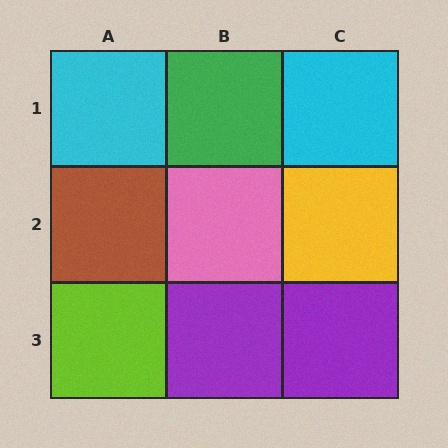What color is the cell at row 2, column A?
Brown.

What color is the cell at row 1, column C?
Cyan.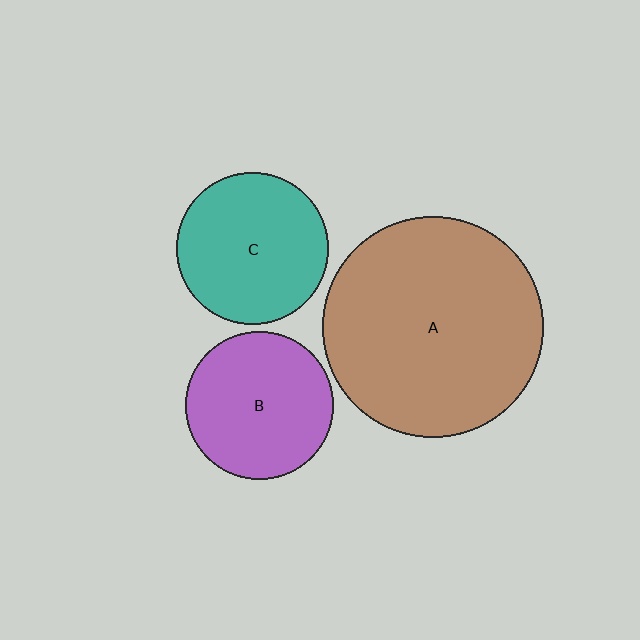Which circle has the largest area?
Circle A (brown).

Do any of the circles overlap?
No, none of the circles overlap.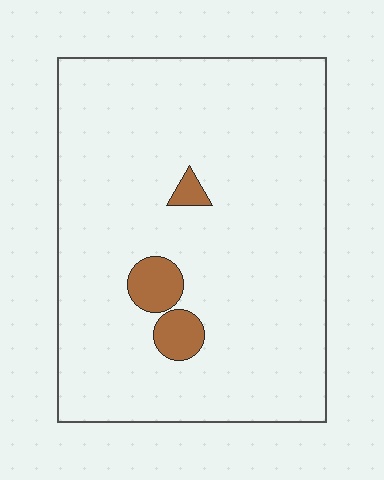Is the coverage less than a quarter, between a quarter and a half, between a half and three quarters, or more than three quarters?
Less than a quarter.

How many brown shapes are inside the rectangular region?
3.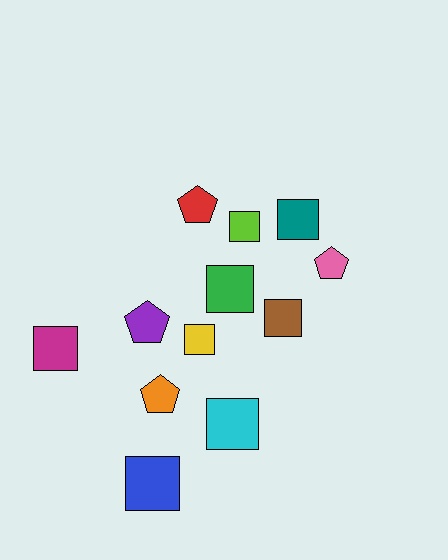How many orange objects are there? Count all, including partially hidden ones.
There is 1 orange object.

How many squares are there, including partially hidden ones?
There are 8 squares.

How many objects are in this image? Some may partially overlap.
There are 12 objects.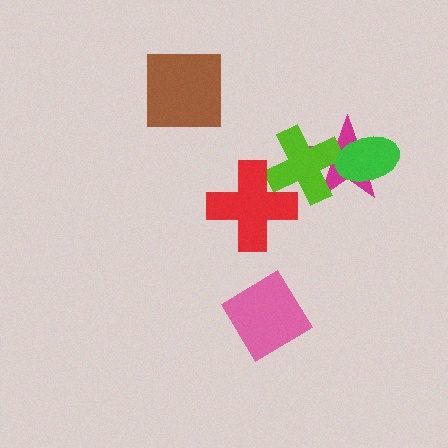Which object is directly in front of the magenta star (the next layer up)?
The lime cross is directly in front of the magenta star.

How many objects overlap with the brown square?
0 objects overlap with the brown square.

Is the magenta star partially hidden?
Yes, it is partially covered by another shape.